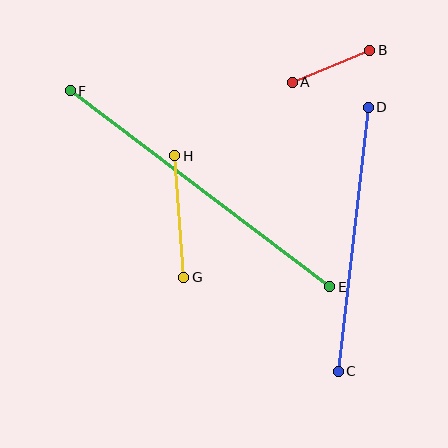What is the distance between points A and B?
The distance is approximately 84 pixels.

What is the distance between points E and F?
The distance is approximately 325 pixels.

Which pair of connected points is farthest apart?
Points E and F are farthest apart.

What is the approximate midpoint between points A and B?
The midpoint is at approximately (331, 66) pixels.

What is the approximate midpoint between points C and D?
The midpoint is at approximately (353, 239) pixels.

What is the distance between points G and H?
The distance is approximately 122 pixels.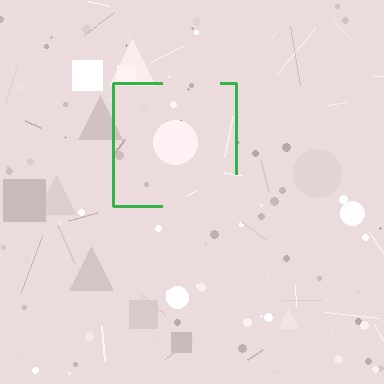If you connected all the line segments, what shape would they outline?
They would outline a square.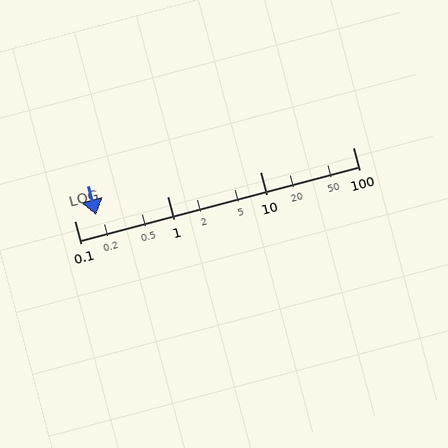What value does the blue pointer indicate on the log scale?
The pointer indicates approximately 0.17.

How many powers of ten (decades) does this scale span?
The scale spans 3 decades, from 0.1 to 100.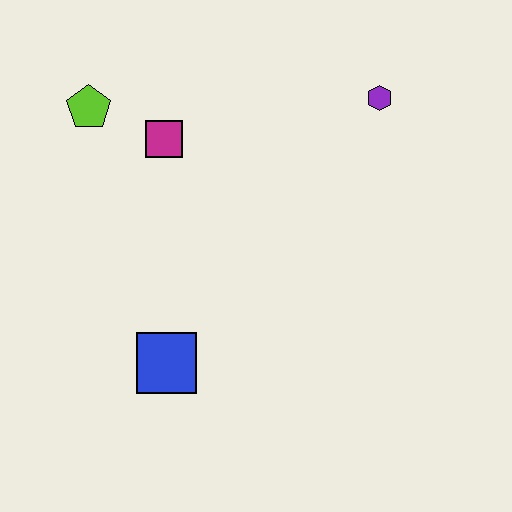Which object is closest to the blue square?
The magenta square is closest to the blue square.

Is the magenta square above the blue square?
Yes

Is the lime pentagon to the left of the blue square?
Yes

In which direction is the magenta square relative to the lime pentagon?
The magenta square is to the right of the lime pentagon.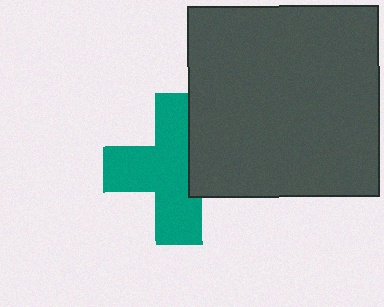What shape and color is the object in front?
The object in front is a dark gray square.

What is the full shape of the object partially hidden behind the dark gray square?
The partially hidden object is a teal cross.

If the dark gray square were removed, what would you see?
You would see the complete teal cross.